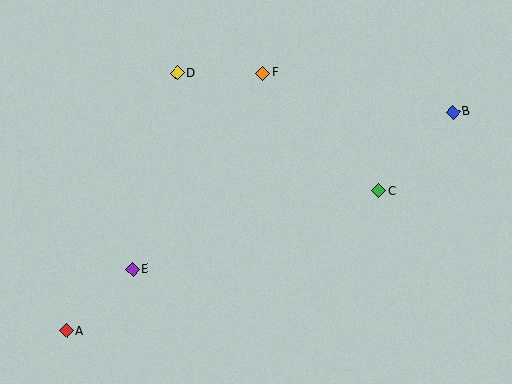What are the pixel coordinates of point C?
Point C is at (379, 191).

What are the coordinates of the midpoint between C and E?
The midpoint between C and E is at (256, 230).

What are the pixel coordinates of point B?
Point B is at (453, 112).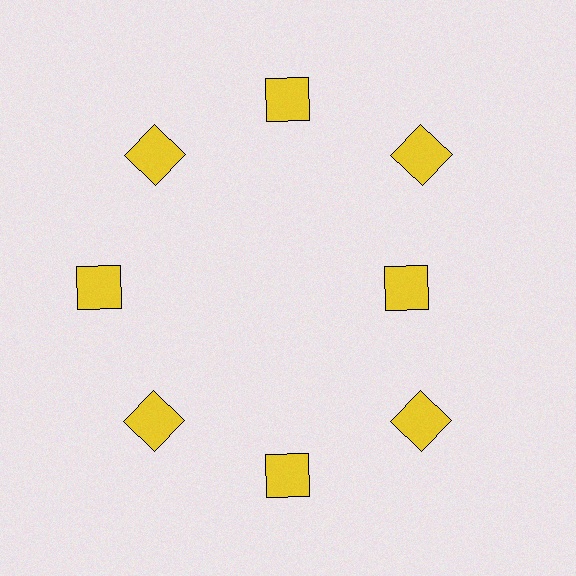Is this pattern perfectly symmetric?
No. The 8 yellow squares are arranged in a ring, but one element near the 3 o'clock position is pulled inward toward the center, breaking the 8-fold rotational symmetry.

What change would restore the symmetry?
The symmetry would be restored by moving it outward, back onto the ring so that all 8 squares sit at equal angles and equal distance from the center.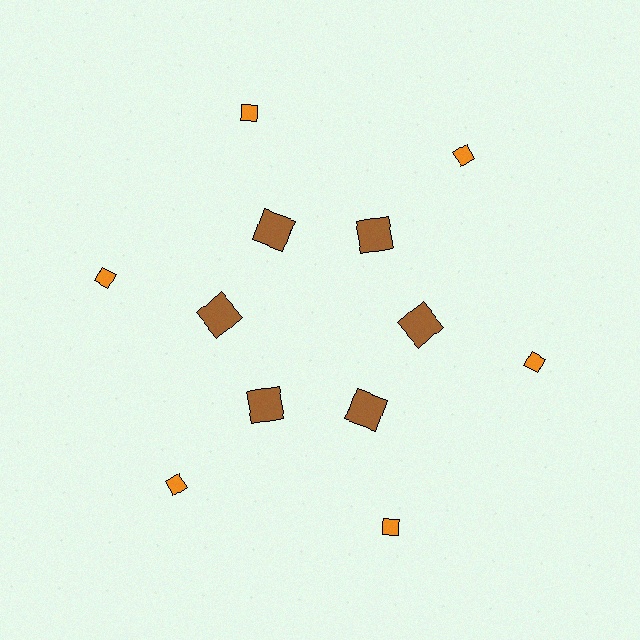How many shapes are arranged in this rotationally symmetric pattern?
There are 12 shapes, arranged in 6 groups of 2.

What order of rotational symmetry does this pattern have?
This pattern has 6-fold rotational symmetry.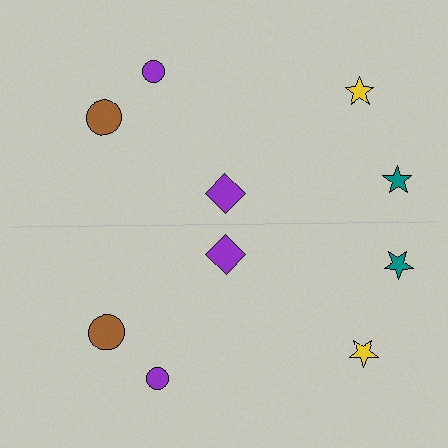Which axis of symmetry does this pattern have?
The pattern has a horizontal axis of symmetry running through the center of the image.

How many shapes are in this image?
There are 10 shapes in this image.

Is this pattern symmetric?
Yes, this pattern has bilateral (reflection) symmetry.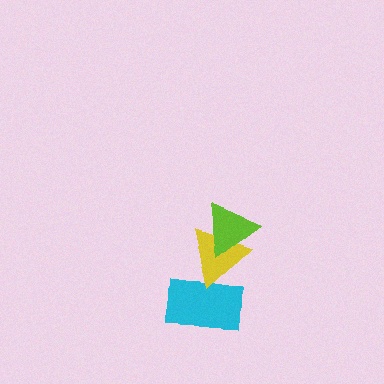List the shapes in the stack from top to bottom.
From top to bottom: the lime triangle, the yellow triangle, the cyan rectangle.